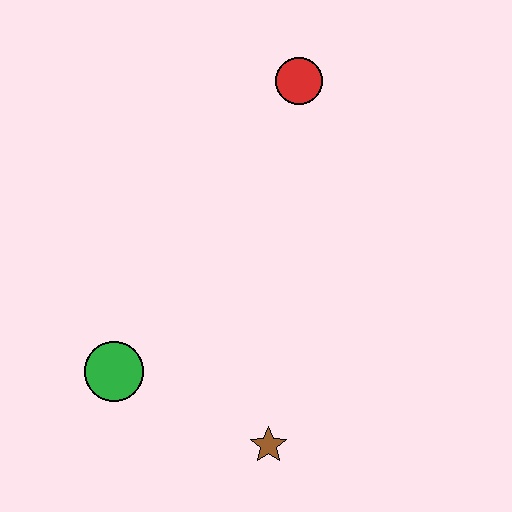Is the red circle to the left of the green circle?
No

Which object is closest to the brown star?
The green circle is closest to the brown star.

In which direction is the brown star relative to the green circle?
The brown star is to the right of the green circle.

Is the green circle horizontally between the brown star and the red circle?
No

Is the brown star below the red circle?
Yes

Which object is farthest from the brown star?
The red circle is farthest from the brown star.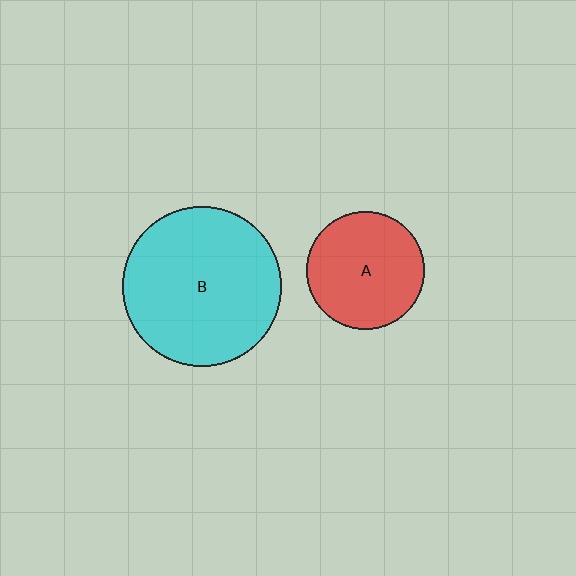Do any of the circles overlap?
No, none of the circles overlap.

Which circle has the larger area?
Circle B (cyan).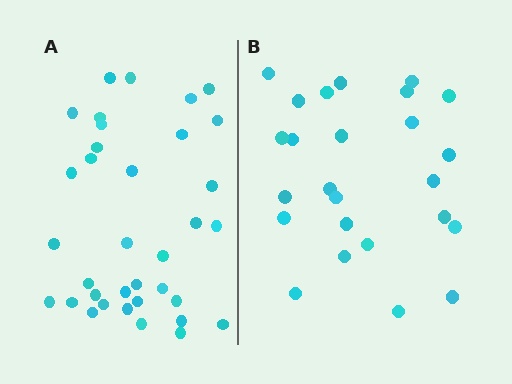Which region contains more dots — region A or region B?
Region A (the left region) has more dots.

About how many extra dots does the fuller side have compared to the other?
Region A has roughly 10 or so more dots than region B.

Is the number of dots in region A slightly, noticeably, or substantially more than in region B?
Region A has noticeably more, but not dramatically so. The ratio is roughly 1.4 to 1.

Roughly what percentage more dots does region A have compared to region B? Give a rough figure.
About 40% more.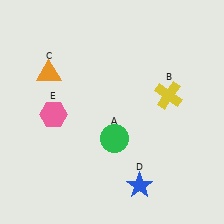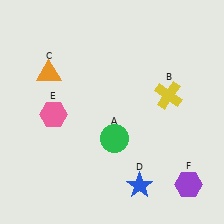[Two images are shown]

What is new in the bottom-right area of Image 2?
A purple hexagon (F) was added in the bottom-right area of Image 2.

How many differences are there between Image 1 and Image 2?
There is 1 difference between the two images.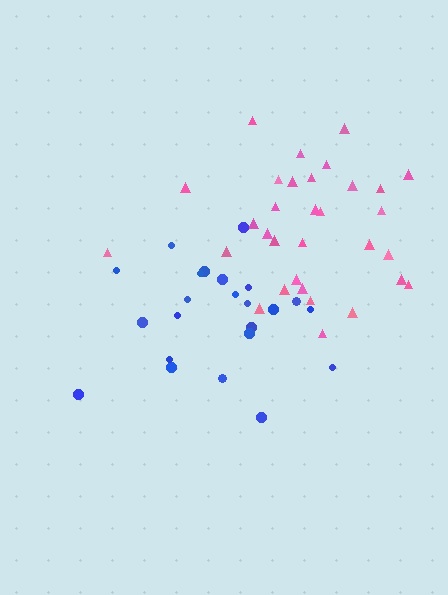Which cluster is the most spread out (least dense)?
Pink.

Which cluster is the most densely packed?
Blue.